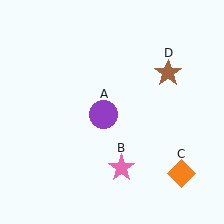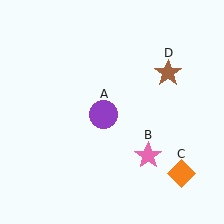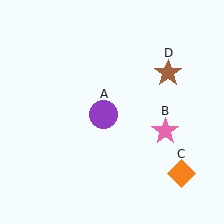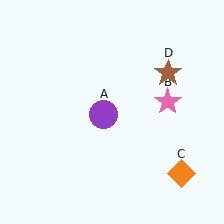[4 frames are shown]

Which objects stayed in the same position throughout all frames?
Purple circle (object A) and orange diamond (object C) and brown star (object D) remained stationary.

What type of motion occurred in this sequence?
The pink star (object B) rotated counterclockwise around the center of the scene.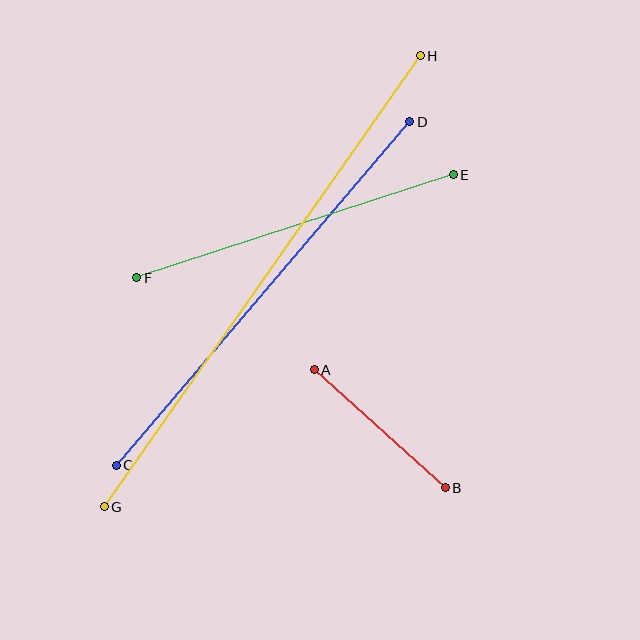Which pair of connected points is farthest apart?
Points G and H are farthest apart.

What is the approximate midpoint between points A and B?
The midpoint is at approximately (380, 429) pixels.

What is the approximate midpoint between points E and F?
The midpoint is at approximately (295, 226) pixels.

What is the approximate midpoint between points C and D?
The midpoint is at approximately (263, 293) pixels.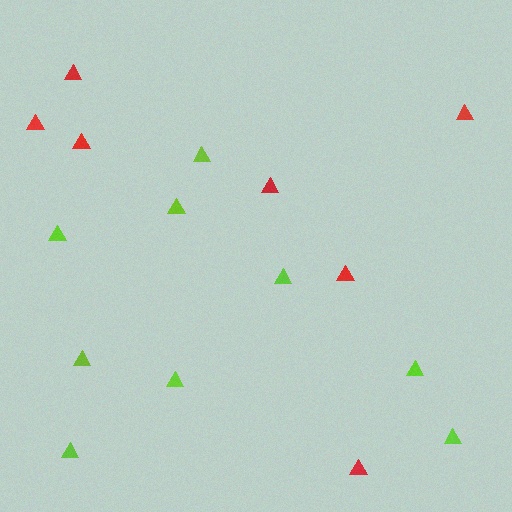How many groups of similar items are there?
There are 2 groups: one group of red triangles (7) and one group of lime triangles (9).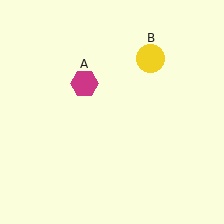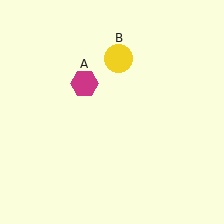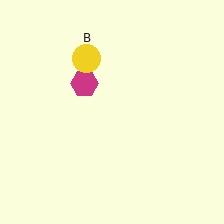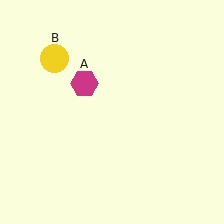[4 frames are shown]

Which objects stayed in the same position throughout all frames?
Magenta hexagon (object A) remained stationary.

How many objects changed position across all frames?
1 object changed position: yellow circle (object B).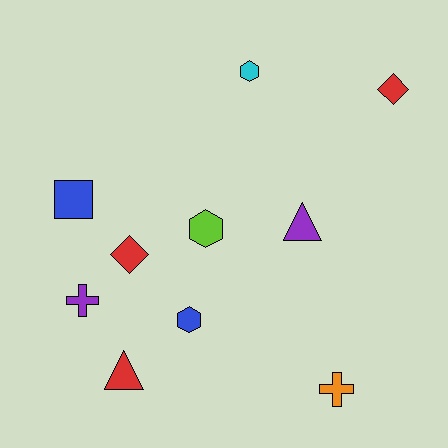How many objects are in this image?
There are 10 objects.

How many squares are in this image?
There is 1 square.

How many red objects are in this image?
There are 3 red objects.